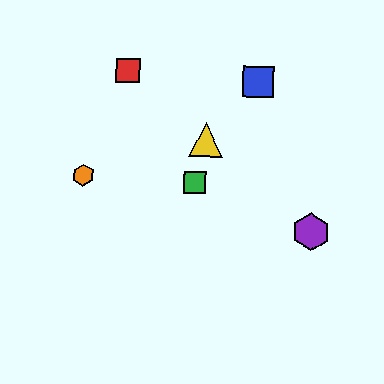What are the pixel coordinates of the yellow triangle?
The yellow triangle is at (206, 140).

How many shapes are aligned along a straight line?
3 shapes (the red square, the yellow triangle, the purple hexagon) are aligned along a straight line.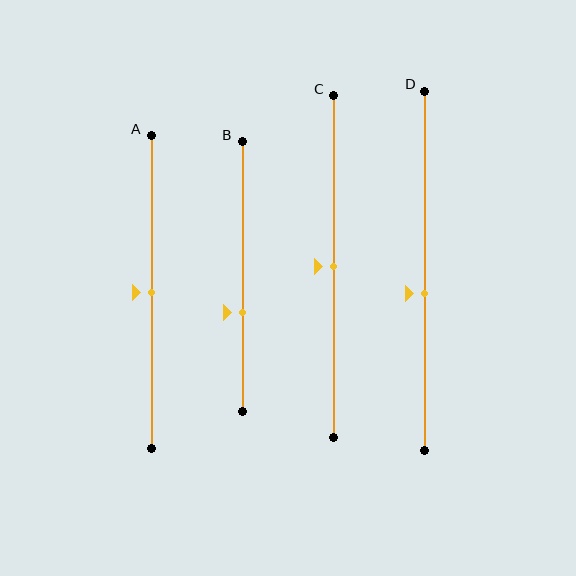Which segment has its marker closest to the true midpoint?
Segment A has its marker closest to the true midpoint.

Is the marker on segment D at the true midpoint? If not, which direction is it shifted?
No, the marker on segment D is shifted downward by about 6% of the segment length.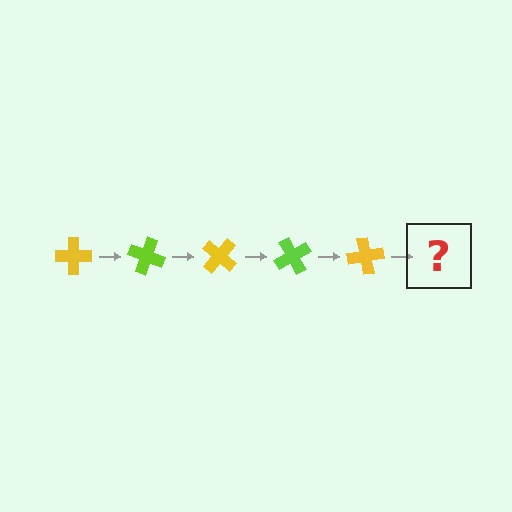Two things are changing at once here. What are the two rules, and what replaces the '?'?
The two rules are that it rotates 20 degrees each step and the color cycles through yellow and lime. The '?' should be a lime cross, rotated 100 degrees from the start.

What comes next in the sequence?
The next element should be a lime cross, rotated 100 degrees from the start.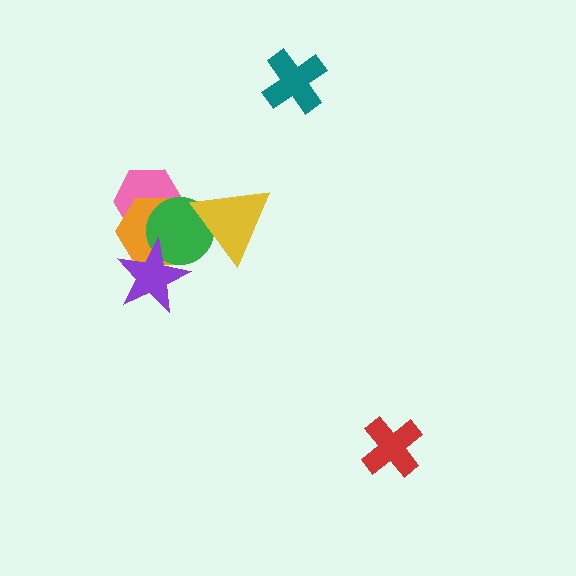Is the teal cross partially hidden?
No, no other shape covers it.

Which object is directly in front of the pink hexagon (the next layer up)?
The orange hexagon is directly in front of the pink hexagon.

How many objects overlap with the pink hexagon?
2 objects overlap with the pink hexagon.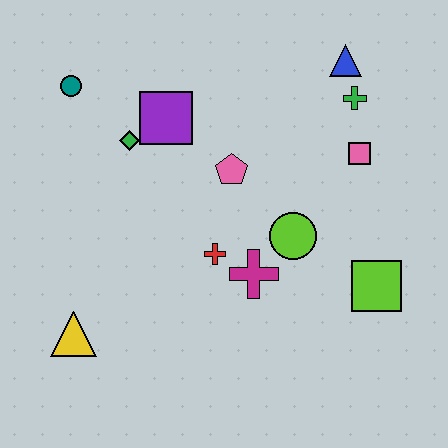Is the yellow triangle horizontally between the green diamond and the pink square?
No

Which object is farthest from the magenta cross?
The teal circle is farthest from the magenta cross.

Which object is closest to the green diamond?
The purple square is closest to the green diamond.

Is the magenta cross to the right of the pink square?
No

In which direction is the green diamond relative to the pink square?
The green diamond is to the left of the pink square.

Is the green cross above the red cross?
Yes